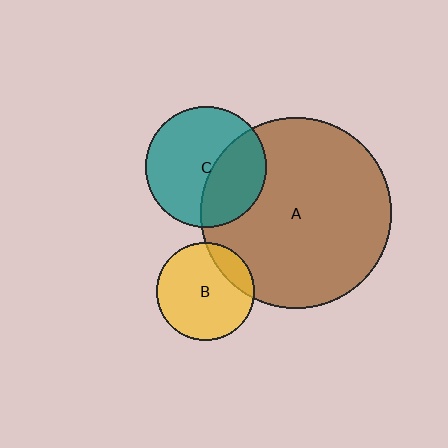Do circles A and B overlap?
Yes.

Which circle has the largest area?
Circle A (brown).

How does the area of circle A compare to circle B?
Approximately 3.8 times.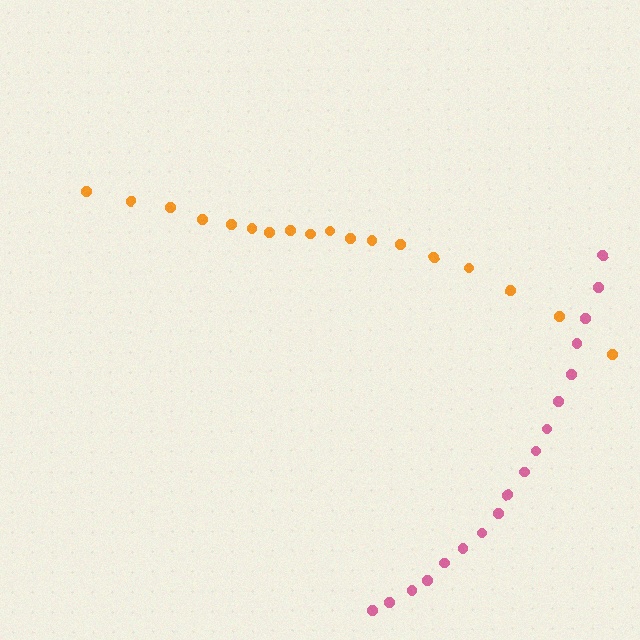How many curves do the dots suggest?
There are 2 distinct paths.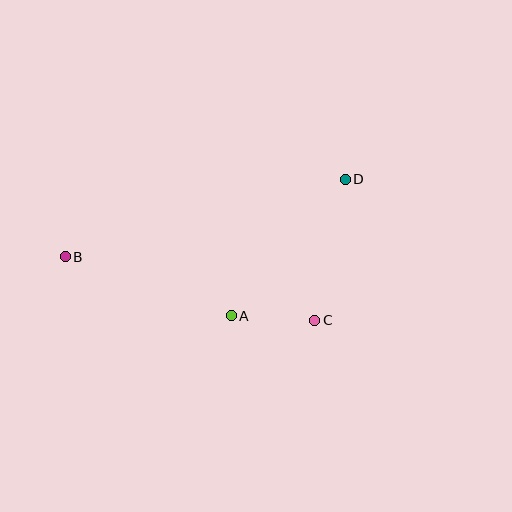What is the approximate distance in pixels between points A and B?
The distance between A and B is approximately 177 pixels.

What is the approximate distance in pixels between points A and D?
The distance between A and D is approximately 178 pixels.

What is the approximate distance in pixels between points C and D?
The distance between C and D is approximately 144 pixels.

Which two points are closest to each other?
Points A and C are closest to each other.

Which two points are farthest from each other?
Points B and D are farthest from each other.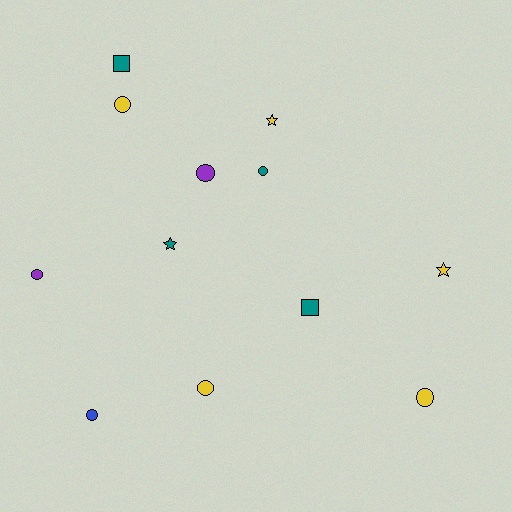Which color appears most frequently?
Yellow, with 5 objects.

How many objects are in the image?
There are 12 objects.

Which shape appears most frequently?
Circle, with 7 objects.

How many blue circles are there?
There is 1 blue circle.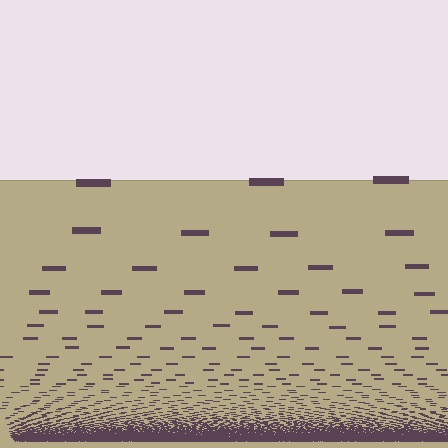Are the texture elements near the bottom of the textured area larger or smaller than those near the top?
Smaller. The gradient is inverted — elements near the bottom are smaller and denser.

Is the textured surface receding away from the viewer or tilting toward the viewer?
The surface appears to tilt toward the viewer. Texture elements get larger and sparser toward the top.